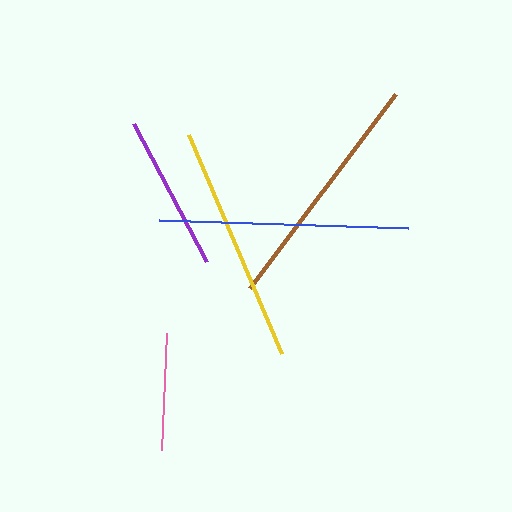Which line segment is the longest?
The blue line is the longest at approximately 249 pixels.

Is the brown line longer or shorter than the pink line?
The brown line is longer than the pink line.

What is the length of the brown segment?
The brown segment is approximately 242 pixels long.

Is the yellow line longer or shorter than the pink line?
The yellow line is longer than the pink line.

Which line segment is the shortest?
The pink line is the shortest at approximately 117 pixels.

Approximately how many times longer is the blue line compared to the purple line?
The blue line is approximately 1.6 times the length of the purple line.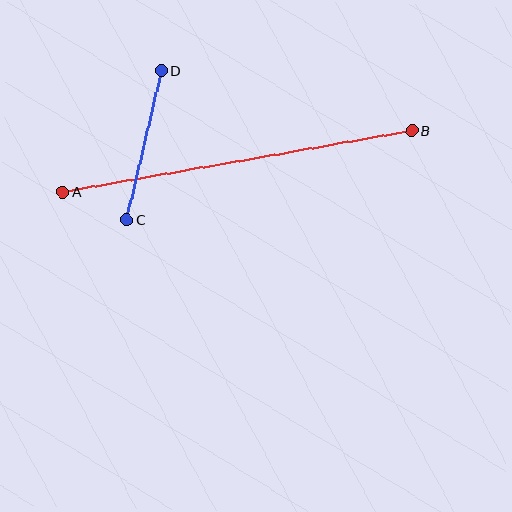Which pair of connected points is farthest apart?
Points A and B are farthest apart.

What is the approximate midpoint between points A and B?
The midpoint is at approximately (237, 161) pixels.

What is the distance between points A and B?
The distance is approximately 354 pixels.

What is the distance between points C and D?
The distance is approximately 153 pixels.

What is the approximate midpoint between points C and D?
The midpoint is at approximately (144, 145) pixels.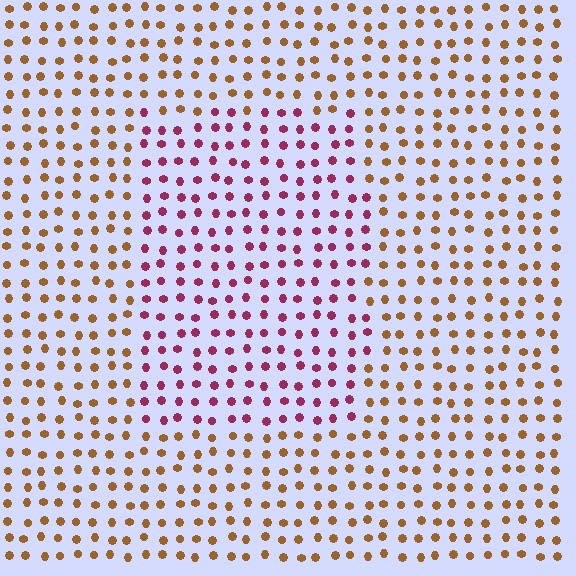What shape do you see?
I see a rectangle.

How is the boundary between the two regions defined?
The boundary is defined purely by a slight shift in hue (about 58 degrees). Spacing, size, and orientation are identical on both sides.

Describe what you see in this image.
The image is filled with small brown elements in a uniform arrangement. A rectangle-shaped region is visible where the elements are tinted to a slightly different hue, forming a subtle color boundary.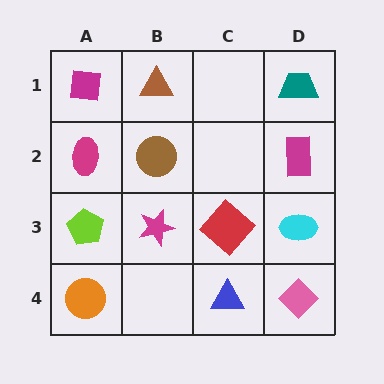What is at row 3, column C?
A red diamond.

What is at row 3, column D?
A cyan ellipse.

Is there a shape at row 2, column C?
No, that cell is empty.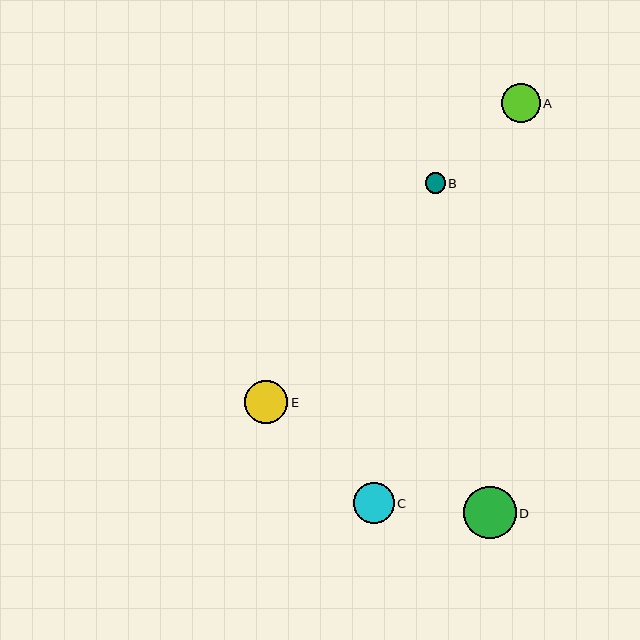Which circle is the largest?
Circle D is the largest with a size of approximately 53 pixels.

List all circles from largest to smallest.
From largest to smallest: D, E, C, A, B.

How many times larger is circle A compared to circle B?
Circle A is approximately 1.9 times the size of circle B.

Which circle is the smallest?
Circle B is the smallest with a size of approximately 20 pixels.